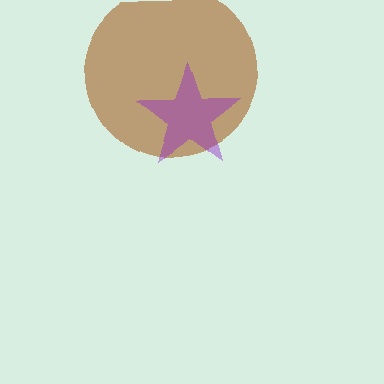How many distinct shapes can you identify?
There are 2 distinct shapes: a brown circle, a purple star.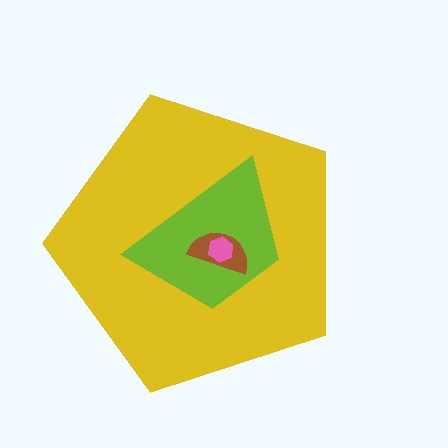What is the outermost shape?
The yellow pentagon.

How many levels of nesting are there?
4.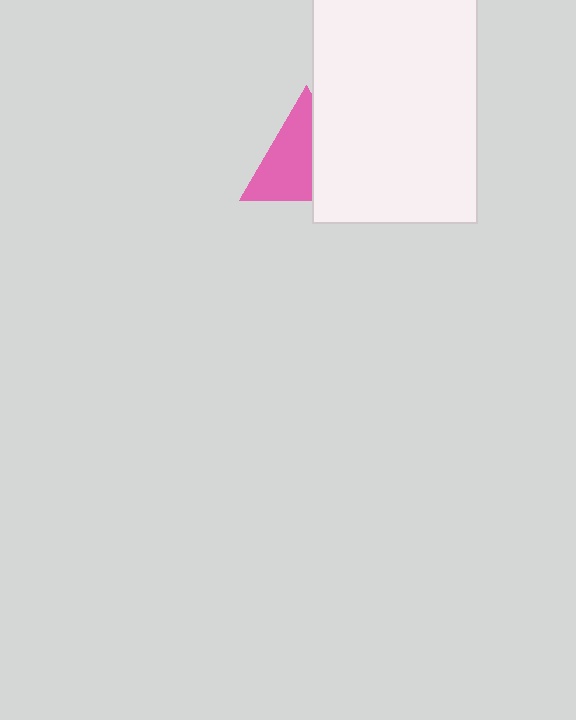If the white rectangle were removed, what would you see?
You would see the complete pink triangle.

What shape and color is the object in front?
The object in front is a white rectangle.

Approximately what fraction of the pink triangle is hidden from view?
Roughly 43% of the pink triangle is hidden behind the white rectangle.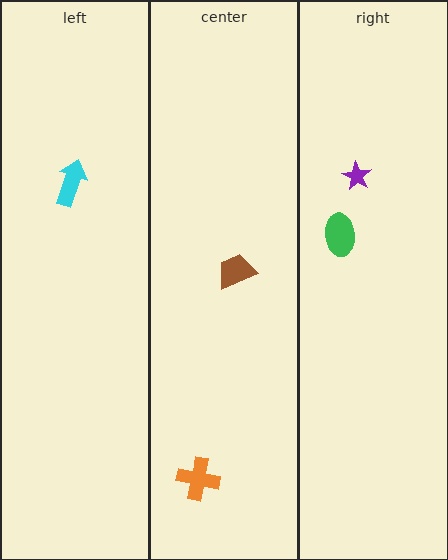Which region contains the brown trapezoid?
The center region.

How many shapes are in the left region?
1.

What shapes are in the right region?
The purple star, the green ellipse.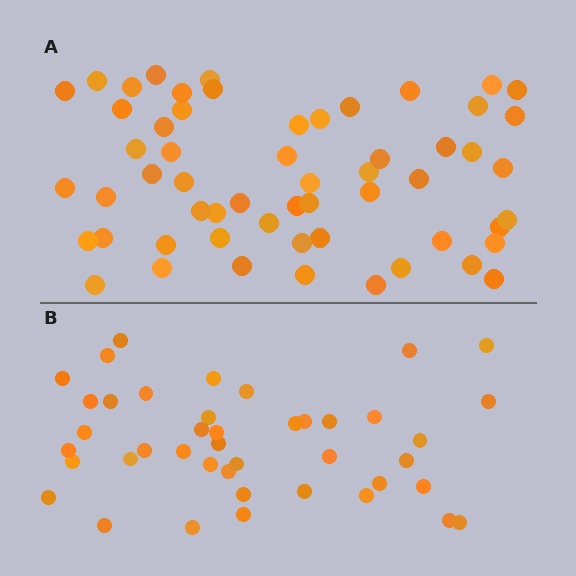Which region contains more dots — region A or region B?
Region A (the top region) has more dots.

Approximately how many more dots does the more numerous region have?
Region A has approximately 15 more dots than region B.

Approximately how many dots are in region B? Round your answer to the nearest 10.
About 40 dots. (The exact count is 42, which rounds to 40.)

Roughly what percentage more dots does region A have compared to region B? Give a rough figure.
About 35% more.